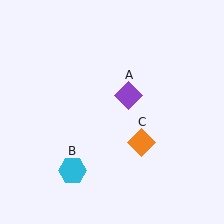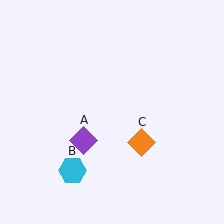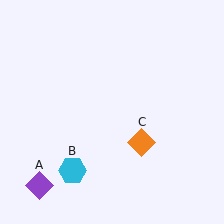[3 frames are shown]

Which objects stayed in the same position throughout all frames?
Cyan hexagon (object B) and orange diamond (object C) remained stationary.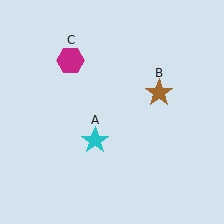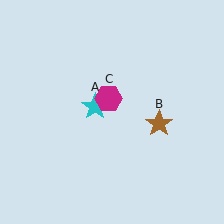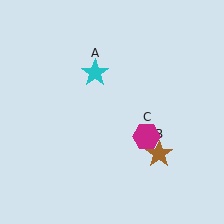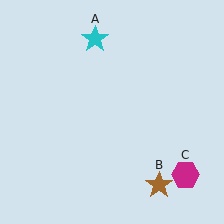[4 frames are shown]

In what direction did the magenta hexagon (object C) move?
The magenta hexagon (object C) moved down and to the right.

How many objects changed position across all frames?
3 objects changed position: cyan star (object A), brown star (object B), magenta hexagon (object C).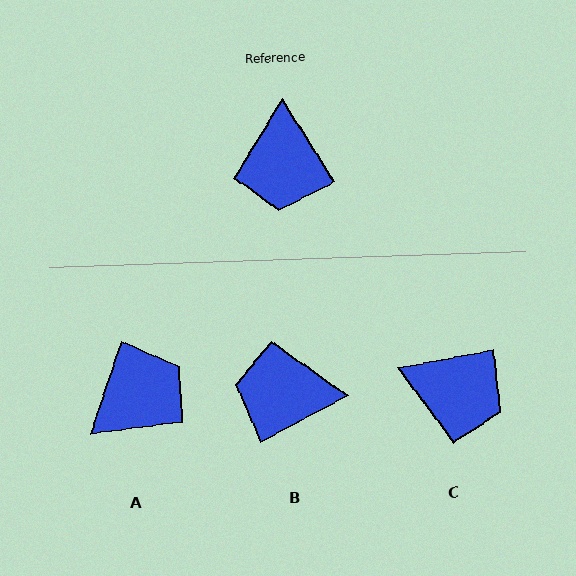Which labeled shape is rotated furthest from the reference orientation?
A, about 129 degrees away.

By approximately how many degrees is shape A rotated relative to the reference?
Approximately 129 degrees counter-clockwise.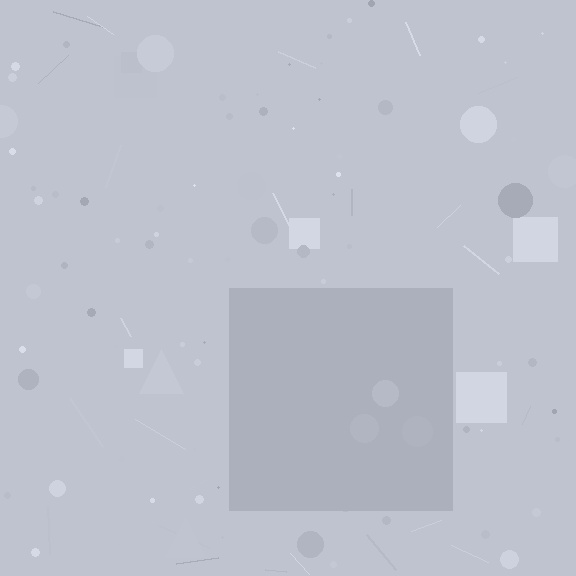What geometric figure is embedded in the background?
A square is embedded in the background.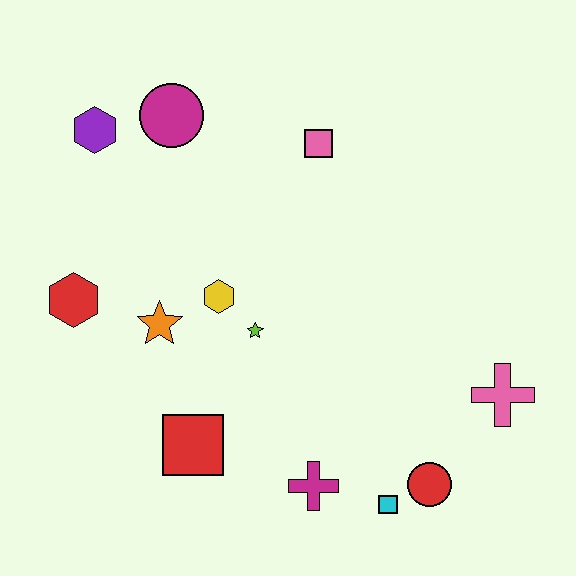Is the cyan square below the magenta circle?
Yes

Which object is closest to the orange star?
The yellow hexagon is closest to the orange star.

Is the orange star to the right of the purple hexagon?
Yes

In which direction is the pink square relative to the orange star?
The pink square is above the orange star.